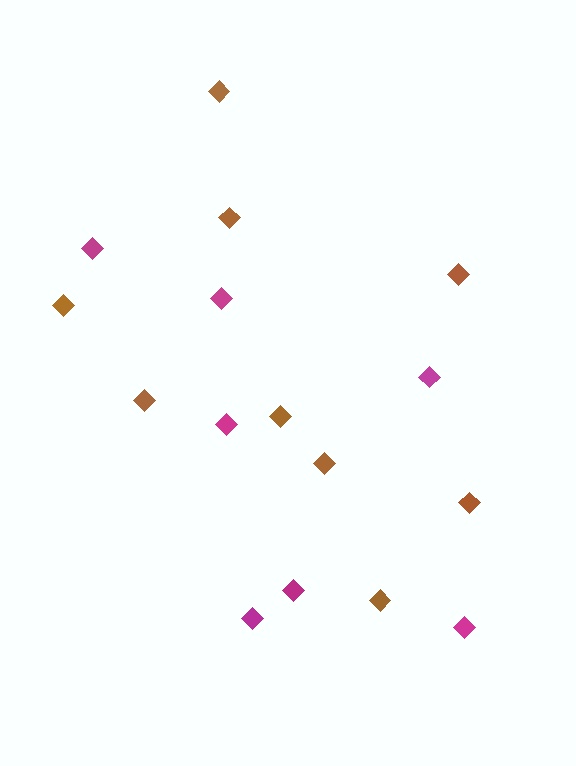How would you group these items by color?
There are 2 groups: one group of brown diamonds (9) and one group of magenta diamonds (7).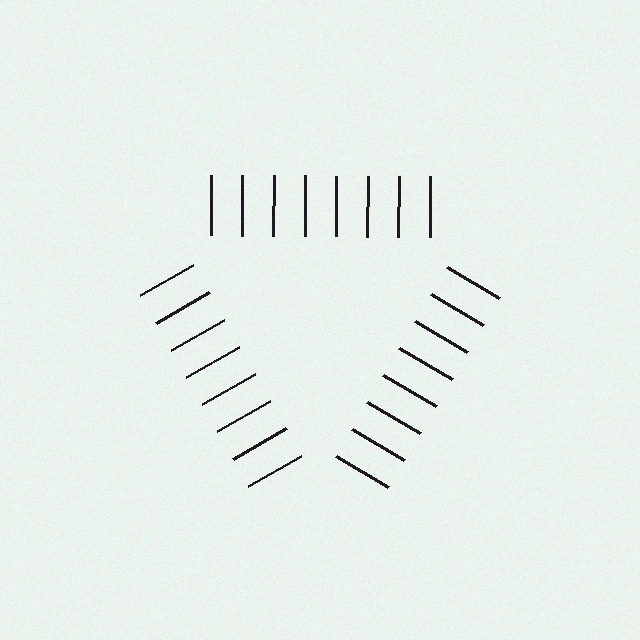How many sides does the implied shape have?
3 sides — the line-ends trace a triangle.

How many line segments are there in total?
24 — 8 along each of the 3 edges.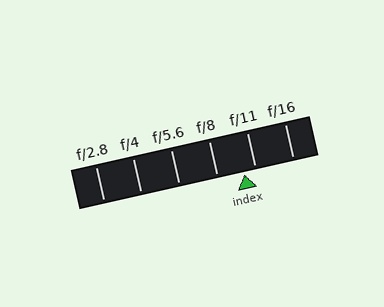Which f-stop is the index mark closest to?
The index mark is closest to f/11.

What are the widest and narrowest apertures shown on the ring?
The widest aperture shown is f/2.8 and the narrowest is f/16.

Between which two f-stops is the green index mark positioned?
The index mark is between f/8 and f/11.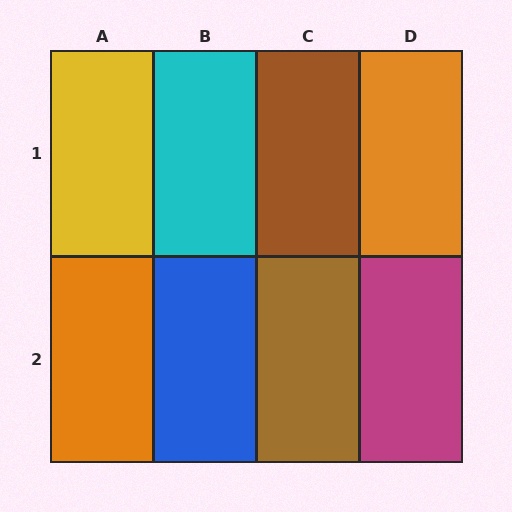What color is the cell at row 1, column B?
Cyan.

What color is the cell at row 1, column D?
Orange.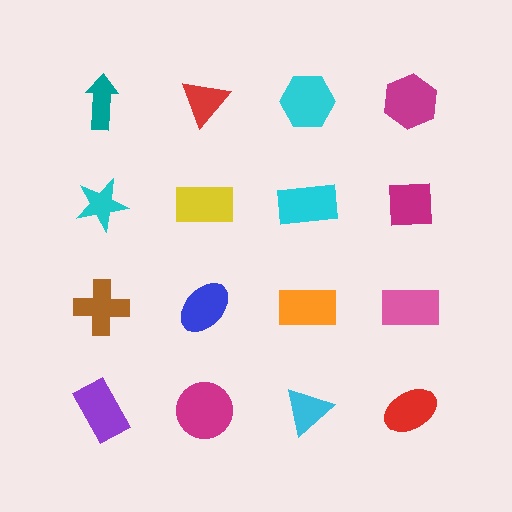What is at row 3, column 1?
A brown cross.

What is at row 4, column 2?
A magenta circle.